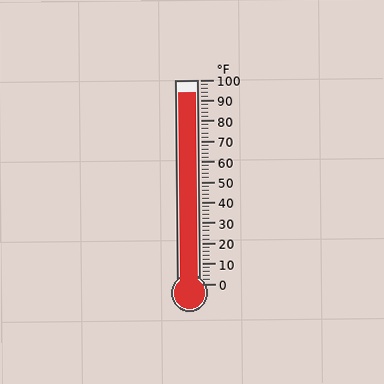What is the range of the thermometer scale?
The thermometer scale ranges from 0°F to 100°F.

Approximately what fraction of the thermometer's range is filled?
The thermometer is filled to approximately 95% of its range.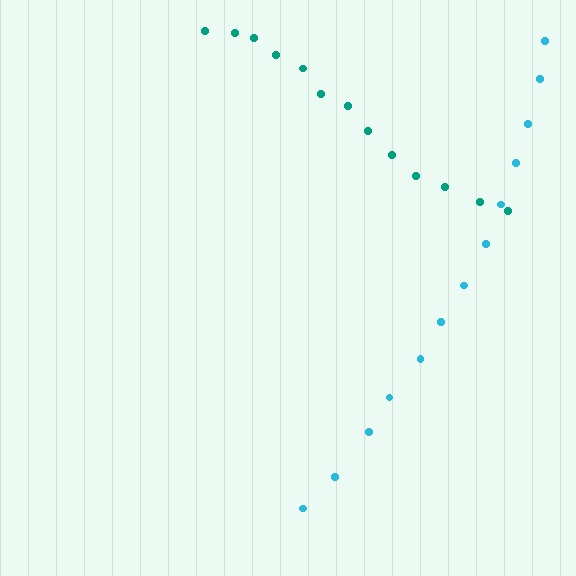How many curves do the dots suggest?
There are 2 distinct paths.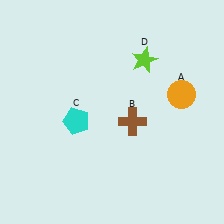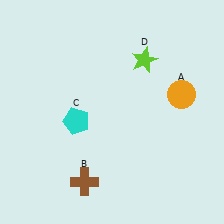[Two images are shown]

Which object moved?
The brown cross (B) moved down.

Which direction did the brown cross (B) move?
The brown cross (B) moved down.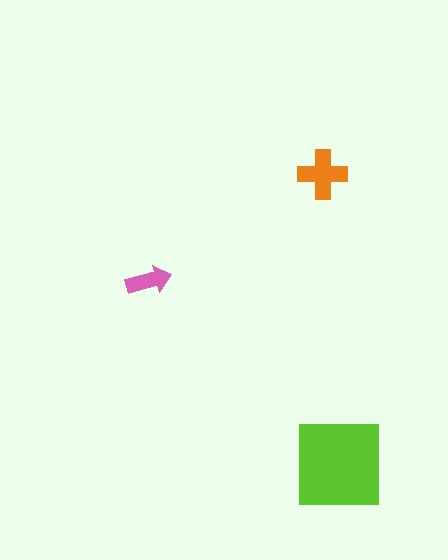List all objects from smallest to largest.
The pink arrow, the orange cross, the lime square.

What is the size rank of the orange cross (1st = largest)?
2nd.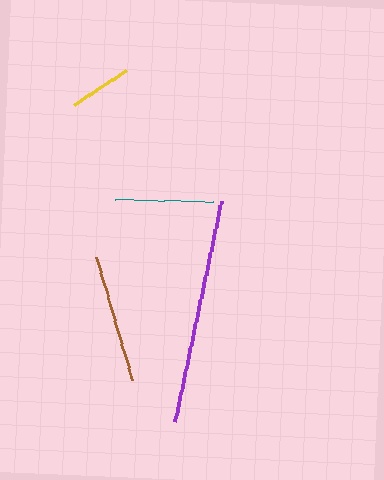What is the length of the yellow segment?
The yellow segment is approximately 63 pixels long.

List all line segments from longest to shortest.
From longest to shortest: purple, brown, teal, yellow.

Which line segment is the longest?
The purple line is the longest at approximately 225 pixels.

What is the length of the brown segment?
The brown segment is approximately 128 pixels long.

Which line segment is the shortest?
The yellow line is the shortest at approximately 63 pixels.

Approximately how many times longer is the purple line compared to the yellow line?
The purple line is approximately 3.6 times the length of the yellow line.